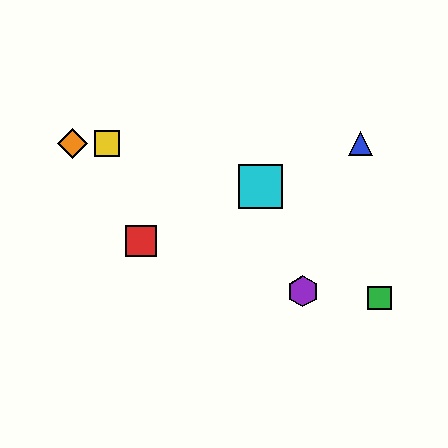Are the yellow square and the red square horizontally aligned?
No, the yellow square is at y≈143 and the red square is at y≈241.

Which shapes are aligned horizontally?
The blue triangle, the yellow square, the orange diamond are aligned horizontally.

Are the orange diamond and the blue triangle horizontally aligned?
Yes, both are at y≈143.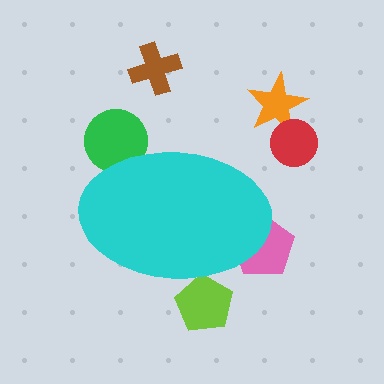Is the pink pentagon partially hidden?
Yes, the pink pentagon is partially hidden behind the cyan ellipse.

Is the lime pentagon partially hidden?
Yes, the lime pentagon is partially hidden behind the cyan ellipse.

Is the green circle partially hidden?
Yes, the green circle is partially hidden behind the cyan ellipse.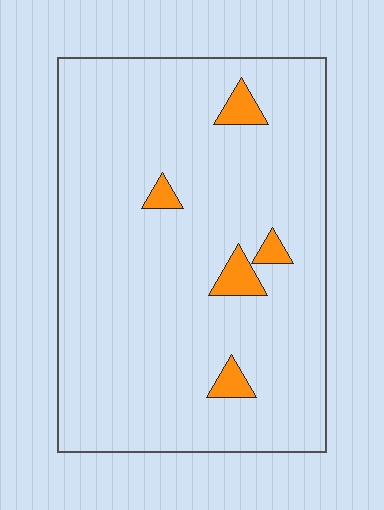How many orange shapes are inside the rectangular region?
5.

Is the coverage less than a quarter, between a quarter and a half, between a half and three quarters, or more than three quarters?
Less than a quarter.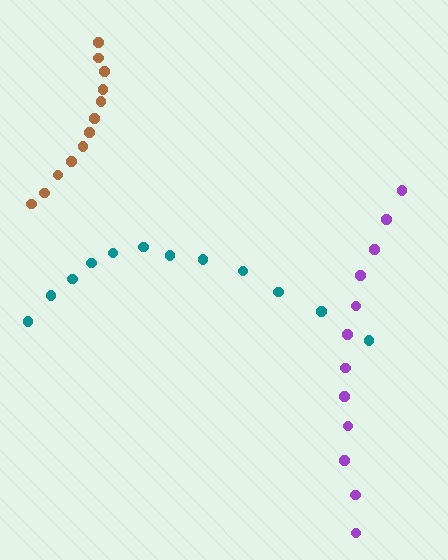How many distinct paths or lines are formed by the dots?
There are 3 distinct paths.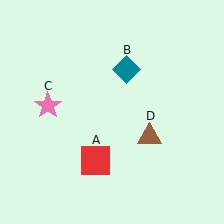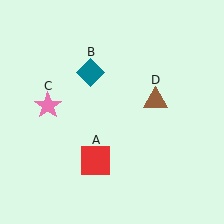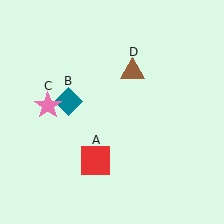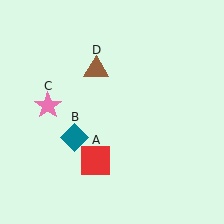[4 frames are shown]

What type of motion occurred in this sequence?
The teal diamond (object B), brown triangle (object D) rotated counterclockwise around the center of the scene.